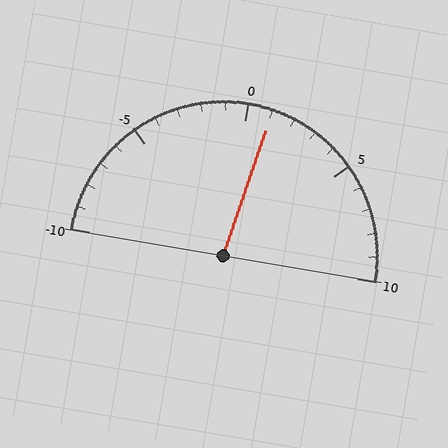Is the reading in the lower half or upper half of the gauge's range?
The reading is in the upper half of the range (-10 to 10).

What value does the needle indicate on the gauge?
The needle indicates approximately 1.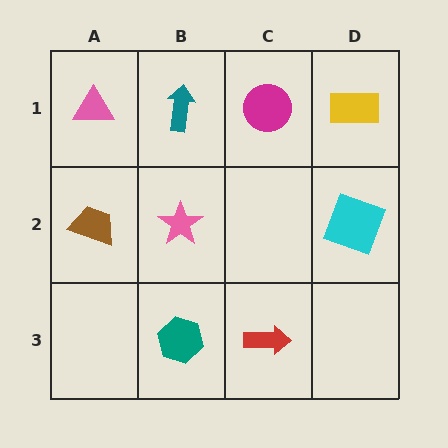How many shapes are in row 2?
3 shapes.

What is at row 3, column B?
A teal hexagon.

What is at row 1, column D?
A yellow rectangle.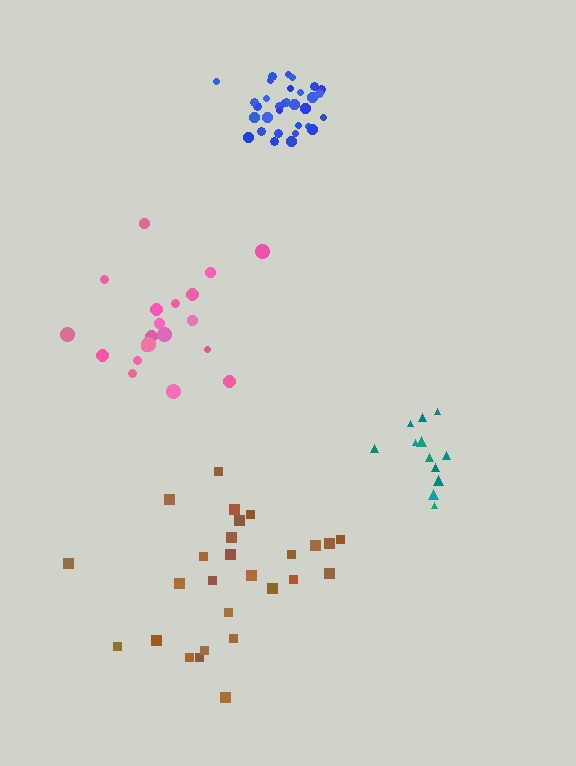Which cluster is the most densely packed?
Blue.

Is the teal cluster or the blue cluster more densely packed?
Blue.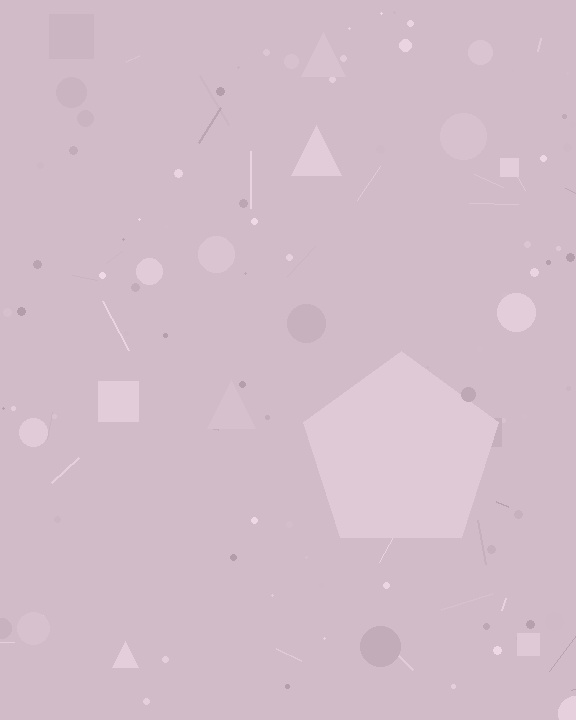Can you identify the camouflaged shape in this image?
The camouflaged shape is a pentagon.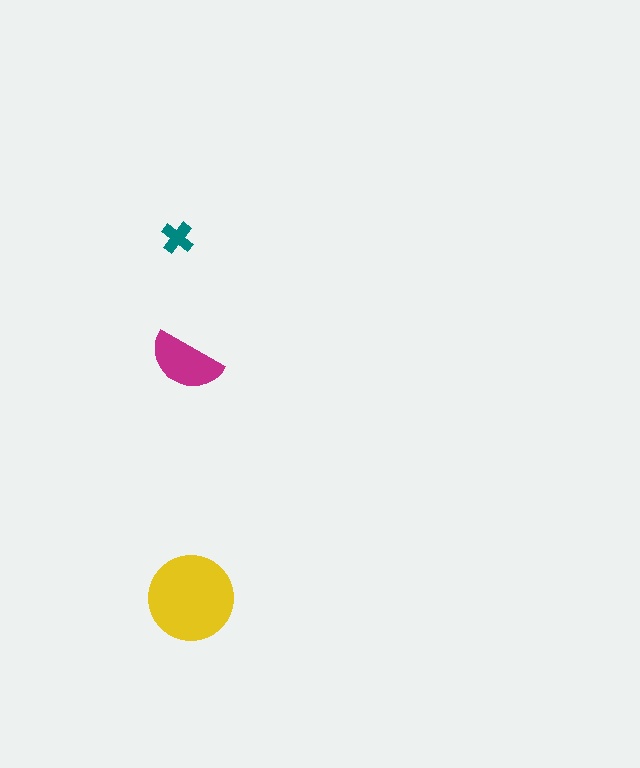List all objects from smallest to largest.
The teal cross, the magenta semicircle, the yellow circle.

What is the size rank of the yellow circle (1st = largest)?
1st.